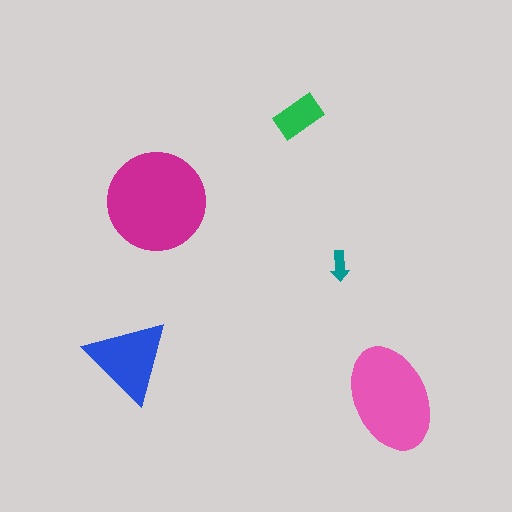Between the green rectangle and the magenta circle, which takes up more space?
The magenta circle.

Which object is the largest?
The magenta circle.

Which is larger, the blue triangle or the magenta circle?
The magenta circle.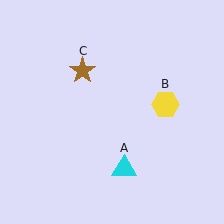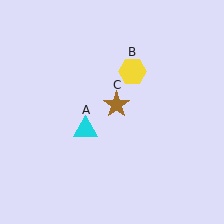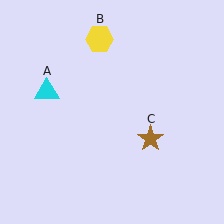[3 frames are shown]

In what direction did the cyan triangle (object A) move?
The cyan triangle (object A) moved up and to the left.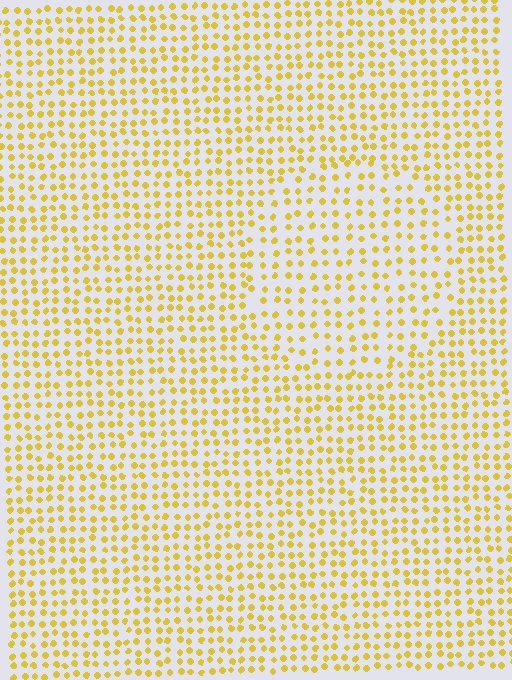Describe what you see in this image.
The image contains small yellow elements arranged at two different densities. A circle-shaped region is visible where the elements are less densely packed than the surrounding area.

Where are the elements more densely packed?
The elements are more densely packed outside the circle boundary.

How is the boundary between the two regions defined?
The boundary is defined by a change in element density (approximately 1.4x ratio). All elements are the same color, size, and shape.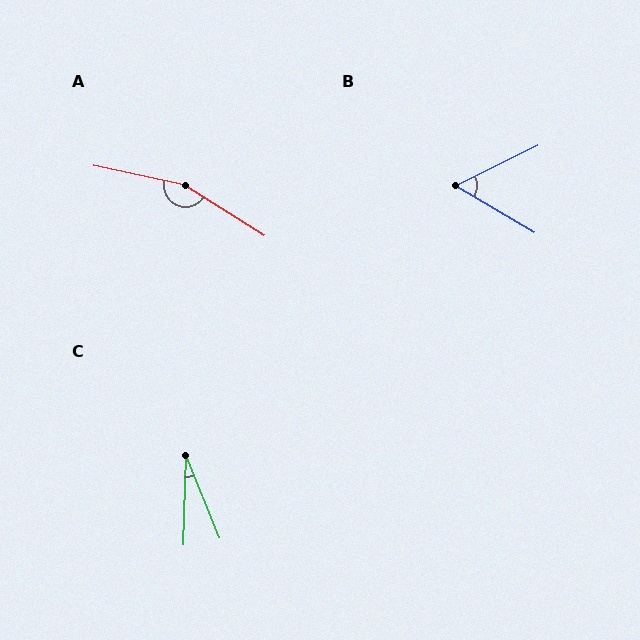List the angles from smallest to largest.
C (24°), B (57°), A (160°).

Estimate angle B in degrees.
Approximately 57 degrees.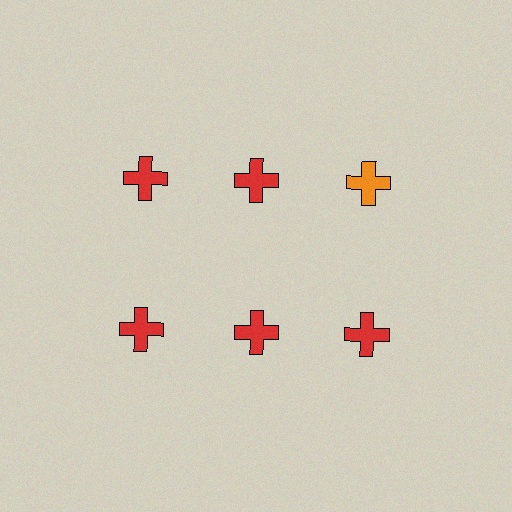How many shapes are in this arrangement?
There are 6 shapes arranged in a grid pattern.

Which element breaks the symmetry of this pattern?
The orange cross in the top row, center column breaks the symmetry. All other shapes are red crosses.